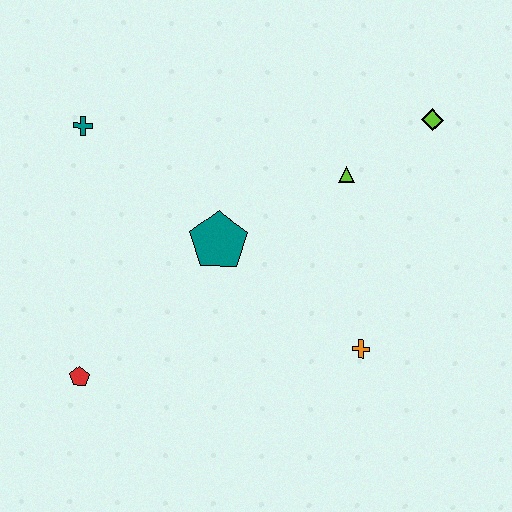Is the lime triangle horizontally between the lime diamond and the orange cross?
No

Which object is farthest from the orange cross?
The teal cross is farthest from the orange cross.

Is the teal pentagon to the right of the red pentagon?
Yes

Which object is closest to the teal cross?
The teal pentagon is closest to the teal cross.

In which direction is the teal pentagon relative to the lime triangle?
The teal pentagon is to the left of the lime triangle.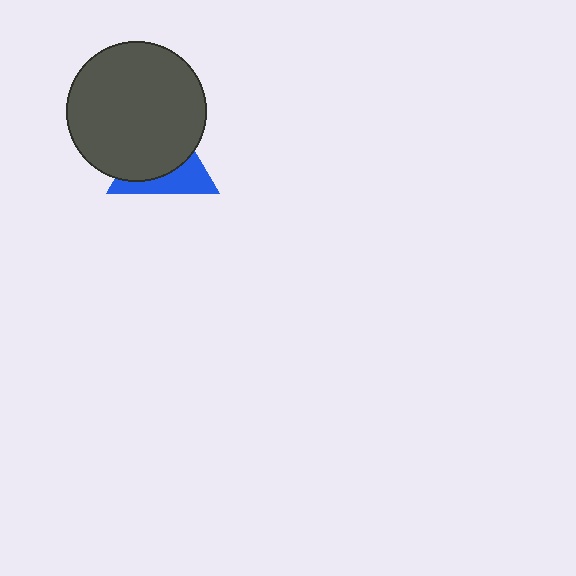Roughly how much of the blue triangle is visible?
A small part of it is visible (roughly 37%).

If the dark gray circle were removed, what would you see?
You would see the complete blue triangle.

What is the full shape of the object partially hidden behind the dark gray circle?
The partially hidden object is a blue triangle.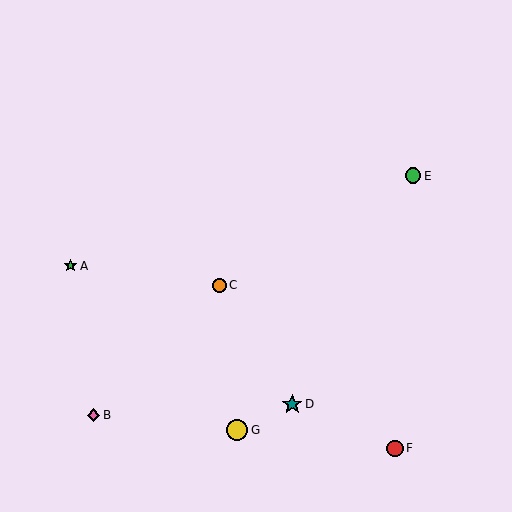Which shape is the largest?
The yellow circle (labeled G) is the largest.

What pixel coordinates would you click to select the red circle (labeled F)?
Click at (395, 448) to select the red circle F.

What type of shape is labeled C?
Shape C is an orange circle.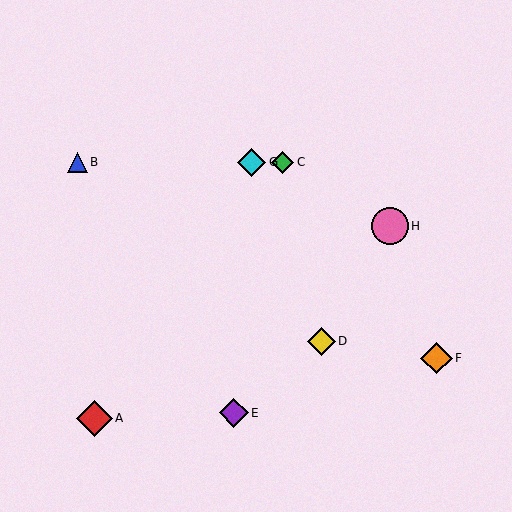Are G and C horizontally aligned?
Yes, both are at y≈162.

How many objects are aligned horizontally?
3 objects (B, C, G) are aligned horizontally.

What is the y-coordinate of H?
Object H is at y≈226.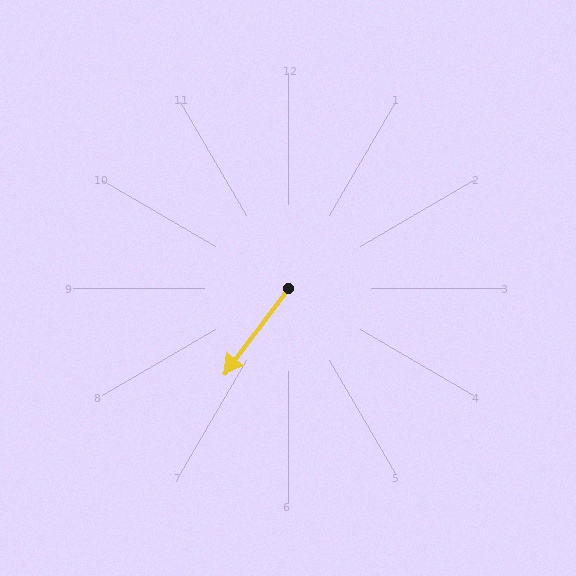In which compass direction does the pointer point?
Southwest.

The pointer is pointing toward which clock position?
Roughly 7 o'clock.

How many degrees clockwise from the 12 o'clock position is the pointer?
Approximately 217 degrees.